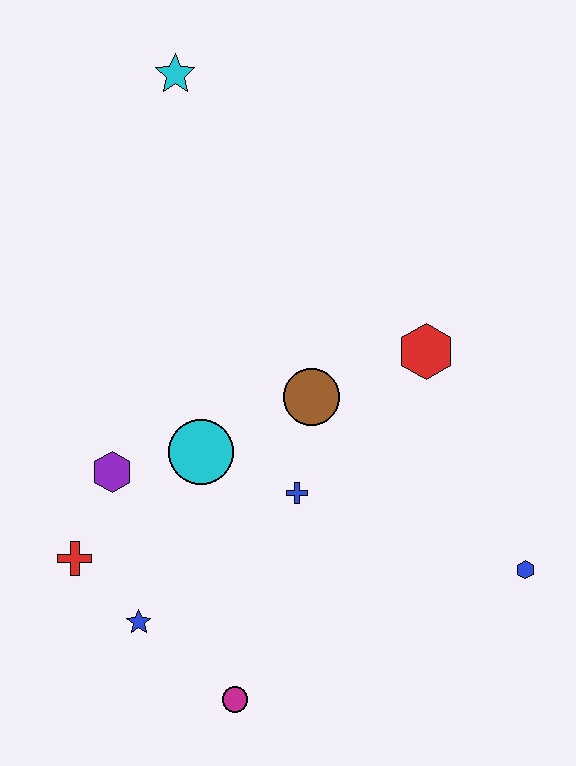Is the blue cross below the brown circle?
Yes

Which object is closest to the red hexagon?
The brown circle is closest to the red hexagon.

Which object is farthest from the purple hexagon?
The blue hexagon is farthest from the purple hexagon.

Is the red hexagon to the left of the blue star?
No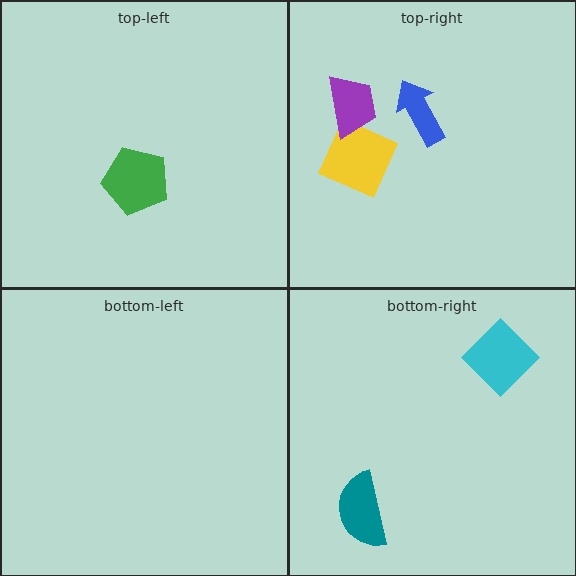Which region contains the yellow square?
The top-right region.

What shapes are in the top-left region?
The green pentagon.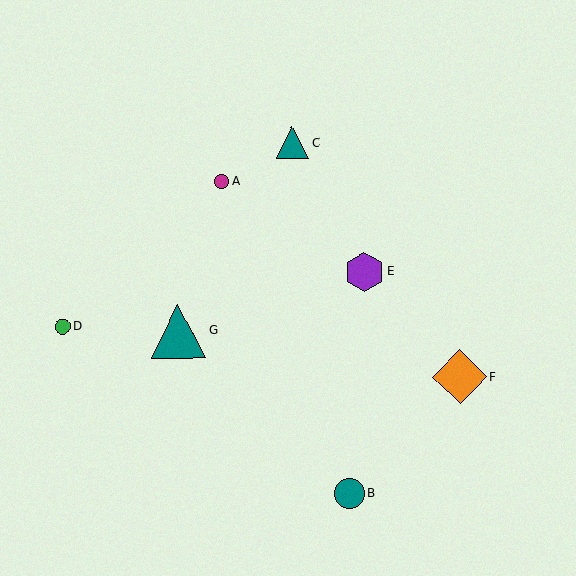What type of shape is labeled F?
Shape F is an orange diamond.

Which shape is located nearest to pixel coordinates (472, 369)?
The orange diamond (labeled F) at (460, 377) is nearest to that location.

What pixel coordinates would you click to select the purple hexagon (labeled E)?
Click at (364, 272) to select the purple hexagon E.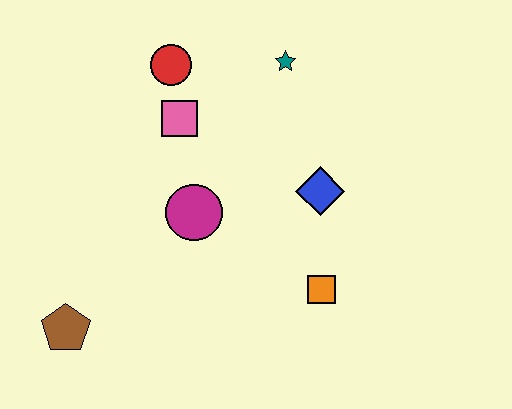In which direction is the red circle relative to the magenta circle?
The red circle is above the magenta circle.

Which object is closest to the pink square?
The red circle is closest to the pink square.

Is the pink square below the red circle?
Yes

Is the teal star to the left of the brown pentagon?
No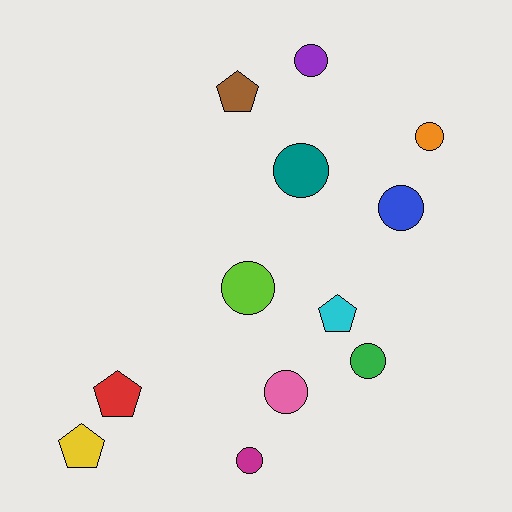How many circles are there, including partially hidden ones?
There are 8 circles.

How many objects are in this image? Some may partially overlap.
There are 12 objects.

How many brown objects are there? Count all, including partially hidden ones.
There is 1 brown object.